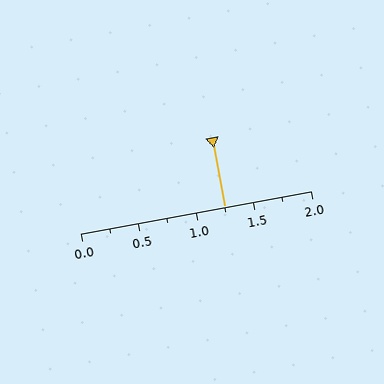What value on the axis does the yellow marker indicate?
The marker indicates approximately 1.25.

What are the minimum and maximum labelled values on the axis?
The axis runs from 0.0 to 2.0.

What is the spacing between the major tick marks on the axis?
The major ticks are spaced 0.5 apart.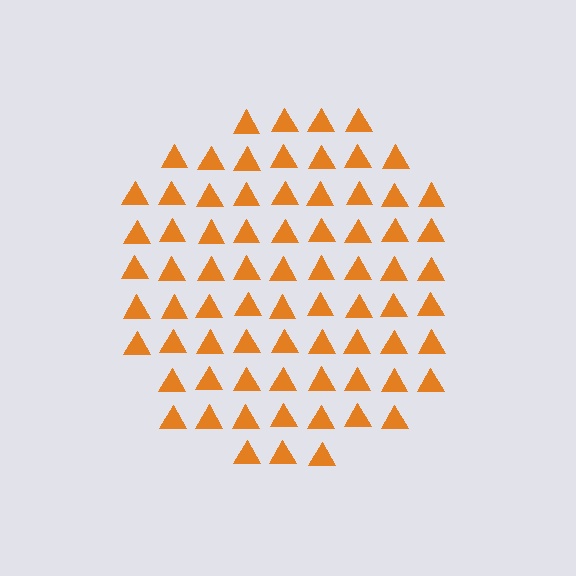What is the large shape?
The large shape is a circle.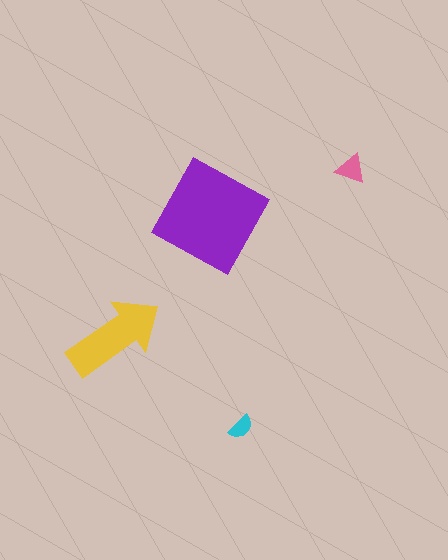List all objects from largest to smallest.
The purple square, the yellow arrow, the pink triangle, the cyan semicircle.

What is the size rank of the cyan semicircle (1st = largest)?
4th.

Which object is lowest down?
The cyan semicircle is bottommost.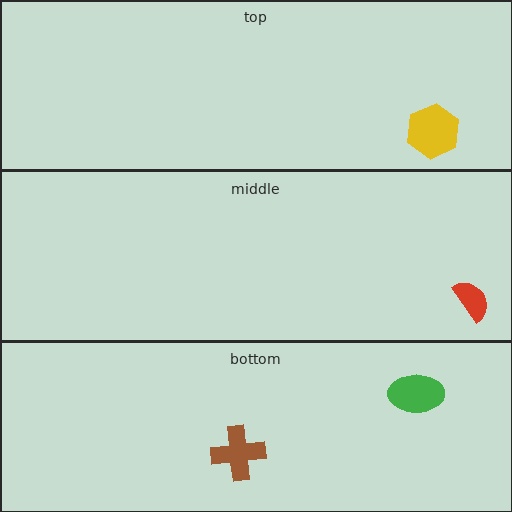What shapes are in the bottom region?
The green ellipse, the brown cross.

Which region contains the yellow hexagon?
The top region.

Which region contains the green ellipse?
The bottom region.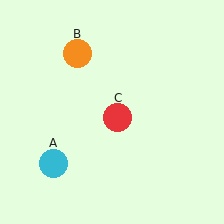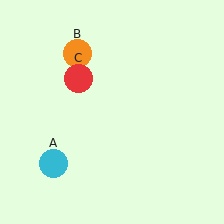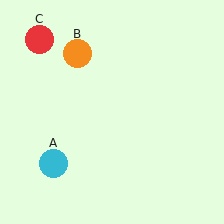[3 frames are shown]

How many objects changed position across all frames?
1 object changed position: red circle (object C).